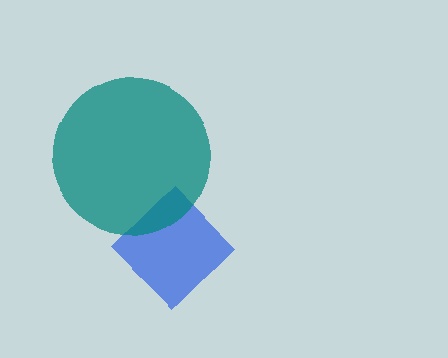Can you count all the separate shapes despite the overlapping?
Yes, there are 2 separate shapes.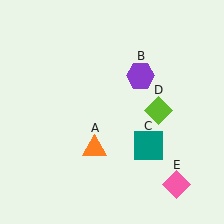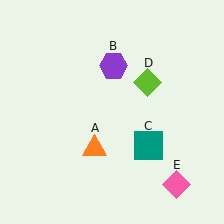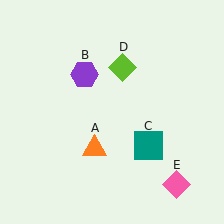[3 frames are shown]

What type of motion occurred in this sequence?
The purple hexagon (object B), lime diamond (object D) rotated counterclockwise around the center of the scene.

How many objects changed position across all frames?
2 objects changed position: purple hexagon (object B), lime diamond (object D).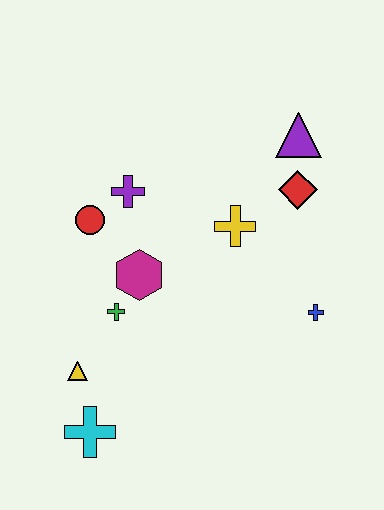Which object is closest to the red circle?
The purple cross is closest to the red circle.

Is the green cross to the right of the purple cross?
No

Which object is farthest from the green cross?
The purple triangle is farthest from the green cross.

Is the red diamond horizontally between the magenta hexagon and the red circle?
No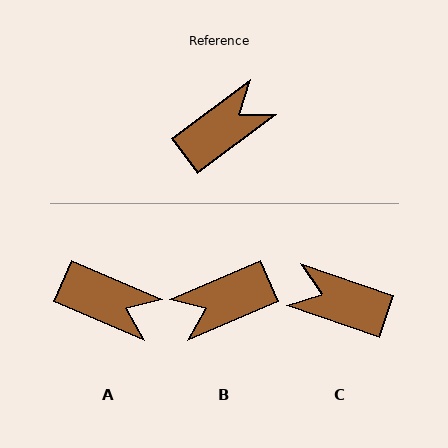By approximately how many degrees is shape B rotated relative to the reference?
Approximately 167 degrees counter-clockwise.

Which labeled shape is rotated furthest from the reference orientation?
B, about 167 degrees away.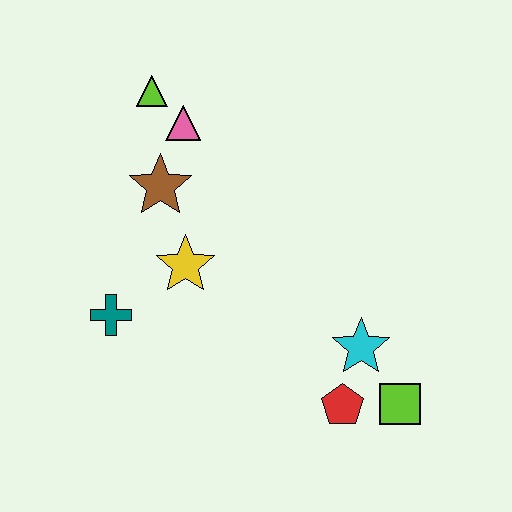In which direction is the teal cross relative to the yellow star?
The teal cross is to the left of the yellow star.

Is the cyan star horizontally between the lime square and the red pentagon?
Yes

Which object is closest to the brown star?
The pink triangle is closest to the brown star.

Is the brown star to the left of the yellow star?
Yes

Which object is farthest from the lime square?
The lime triangle is farthest from the lime square.